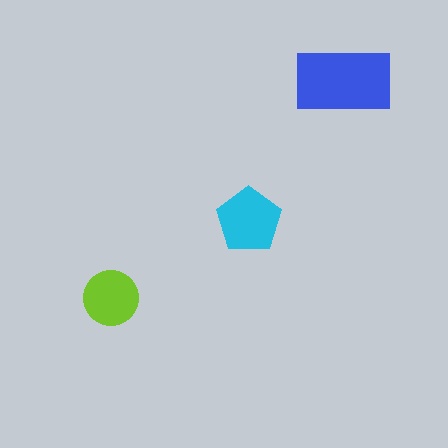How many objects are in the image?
There are 3 objects in the image.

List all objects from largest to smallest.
The blue rectangle, the cyan pentagon, the lime circle.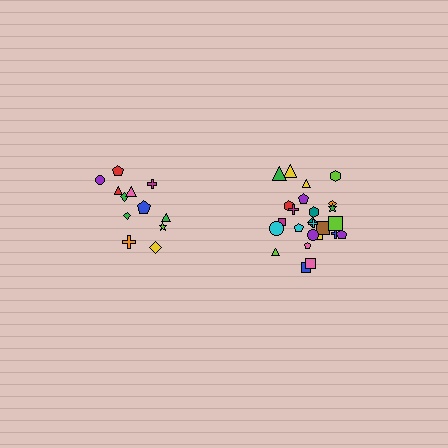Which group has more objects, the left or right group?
The right group.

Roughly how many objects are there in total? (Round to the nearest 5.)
Roughly 35 objects in total.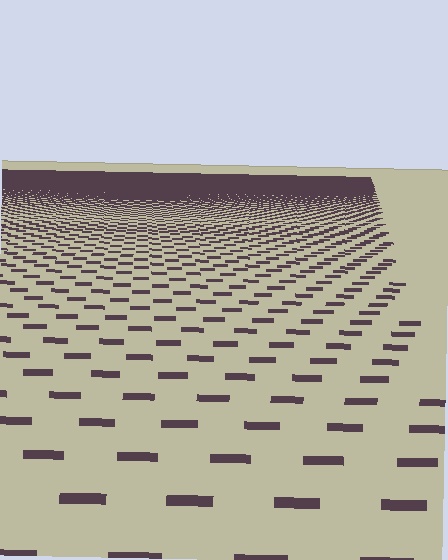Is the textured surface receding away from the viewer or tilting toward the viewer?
The surface is receding away from the viewer. Texture elements get smaller and denser toward the top.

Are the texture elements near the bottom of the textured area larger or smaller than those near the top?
Larger. Near the bottom, elements are closer to the viewer and appear at a bigger on-screen size.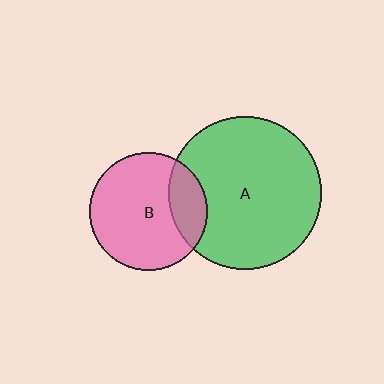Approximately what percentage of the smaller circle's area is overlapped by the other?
Approximately 20%.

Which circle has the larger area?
Circle A (green).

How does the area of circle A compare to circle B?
Approximately 1.7 times.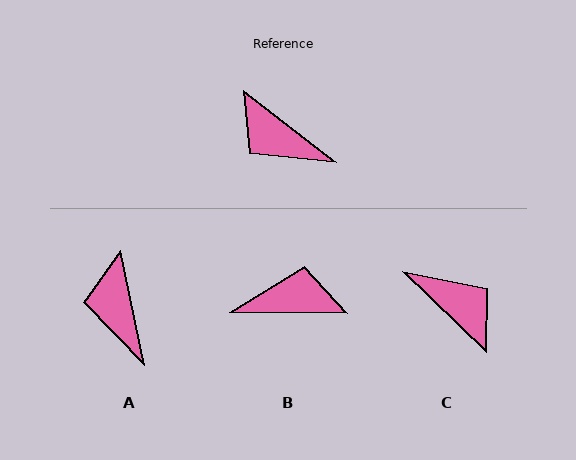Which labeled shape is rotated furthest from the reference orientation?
C, about 174 degrees away.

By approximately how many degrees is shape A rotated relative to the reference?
Approximately 40 degrees clockwise.